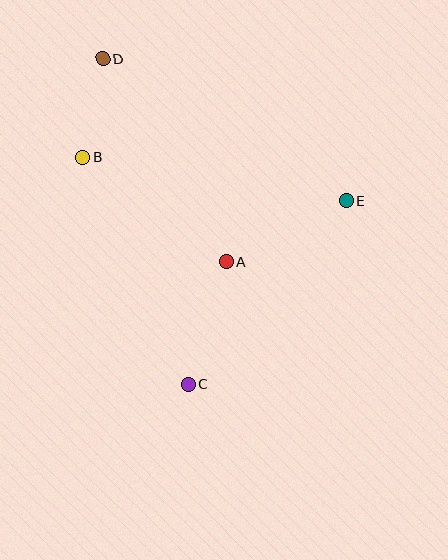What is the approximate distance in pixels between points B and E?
The distance between B and E is approximately 267 pixels.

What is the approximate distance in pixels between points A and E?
The distance between A and E is approximately 135 pixels.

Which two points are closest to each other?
Points B and D are closest to each other.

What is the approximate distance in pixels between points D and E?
The distance between D and E is approximately 281 pixels.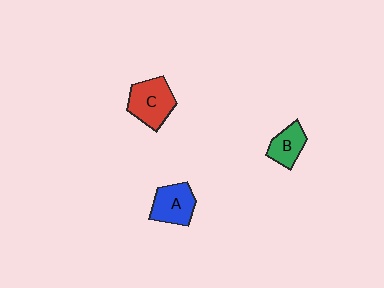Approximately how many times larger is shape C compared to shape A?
Approximately 1.2 times.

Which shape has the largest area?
Shape C (red).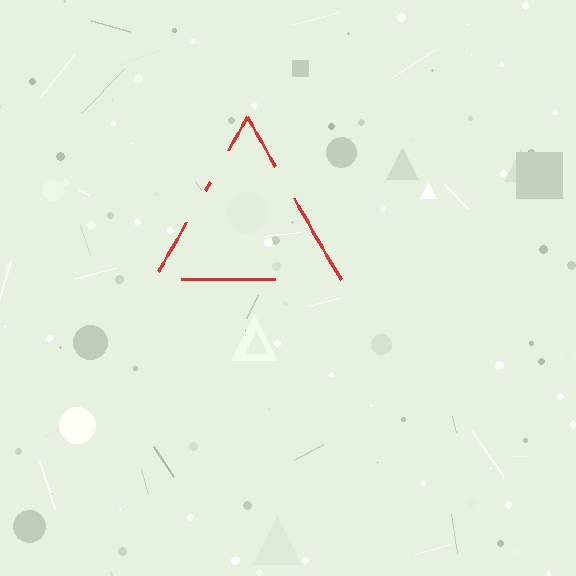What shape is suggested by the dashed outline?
The dashed outline suggests a triangle.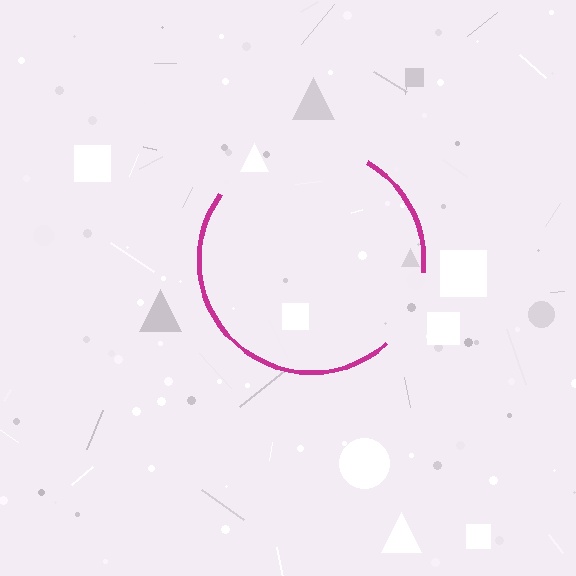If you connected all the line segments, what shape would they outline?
They would outline a circle.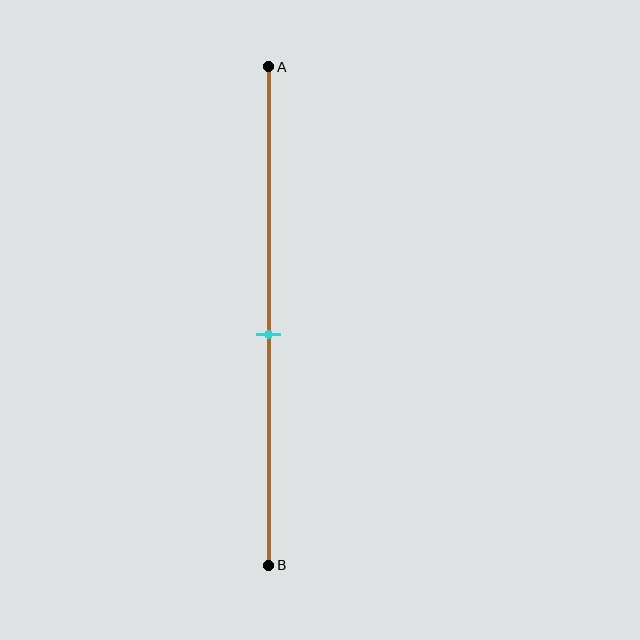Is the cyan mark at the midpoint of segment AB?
No, the mark is at about 55% from A, not at the 50% midpoint.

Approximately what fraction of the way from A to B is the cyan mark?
The cyan mark is approximately 55% of the way from A to B.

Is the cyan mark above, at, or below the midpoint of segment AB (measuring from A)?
The cyan mark is below the midpoint of segment AB.